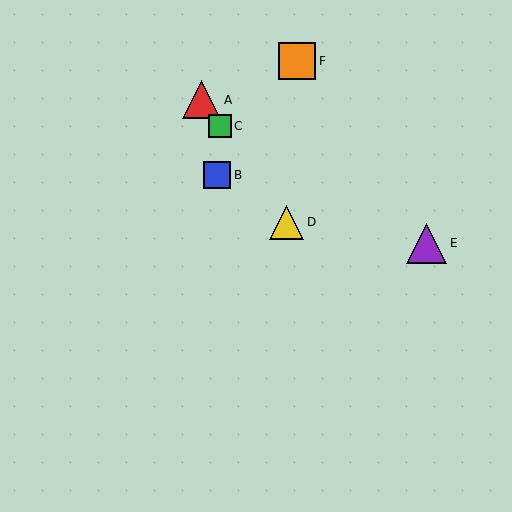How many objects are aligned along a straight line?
3 objects (A, C, D) are aligned along a straight line.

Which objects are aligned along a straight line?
Objects A, C, D are aligned along a straight line.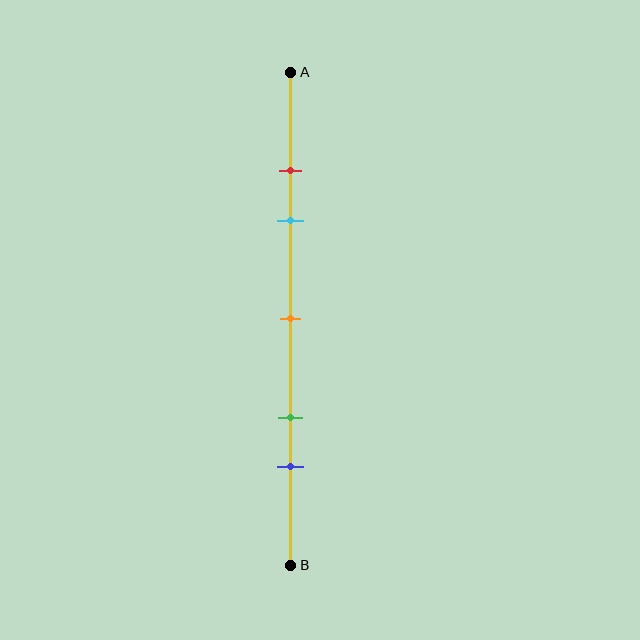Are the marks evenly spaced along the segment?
No, the marks are not evenly spaced.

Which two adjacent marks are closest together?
The red and cyan marks are the closest adjacent pair.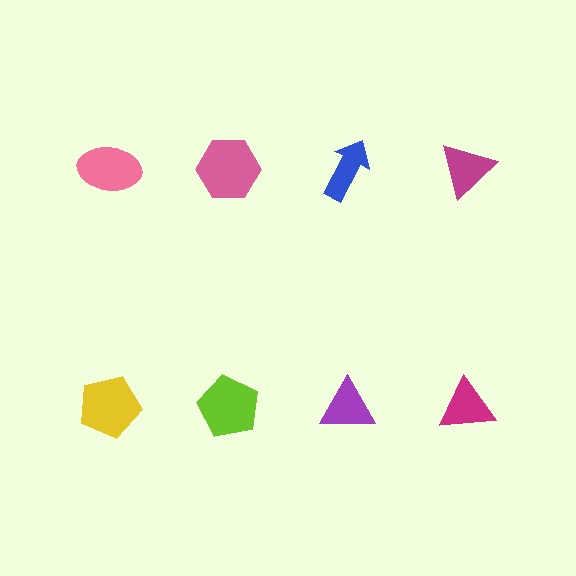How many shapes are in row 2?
4 shapes.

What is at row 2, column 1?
A yellow pentagon.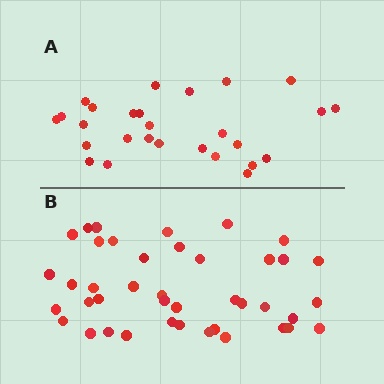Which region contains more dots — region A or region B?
Region B (the bottom region) has more dots.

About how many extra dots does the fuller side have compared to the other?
Region B has approximately 15 more dots than region A.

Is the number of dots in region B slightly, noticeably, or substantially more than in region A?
Region B has substantially more. The ratio is roughly 1.5 to 1.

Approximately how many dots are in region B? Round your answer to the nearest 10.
About 40 dots. (The exact count is 41, which rounds to 40.)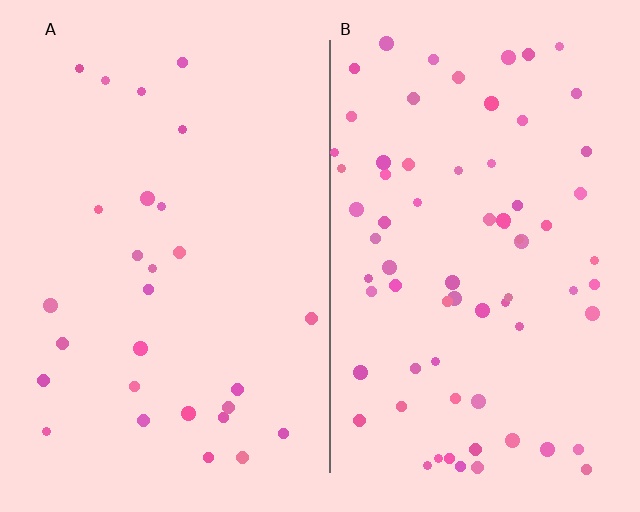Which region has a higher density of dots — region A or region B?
B (the right).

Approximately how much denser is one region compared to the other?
Approximately 2.5× — region B over region A.